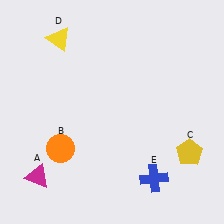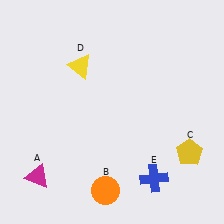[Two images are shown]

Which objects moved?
The objects that moved are: the orange circle (B), the yellow triangle (D).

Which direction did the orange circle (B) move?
The orange circle (B) moved right.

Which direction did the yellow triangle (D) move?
The yellow triangle (D) moved down.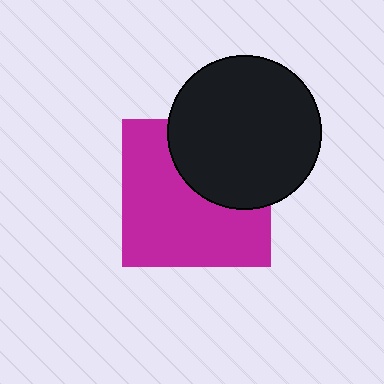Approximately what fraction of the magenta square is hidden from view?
Roughly 37% of the magenta square is hidden behind the black circle.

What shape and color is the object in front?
The object in front is a black circle.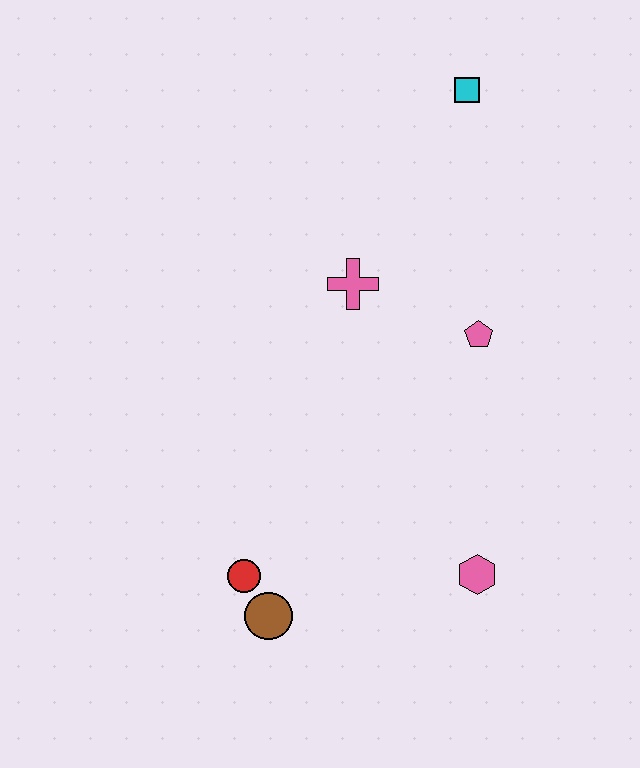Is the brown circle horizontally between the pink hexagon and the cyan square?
No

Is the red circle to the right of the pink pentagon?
No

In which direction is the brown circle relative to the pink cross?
The brown circle is below the pink cross.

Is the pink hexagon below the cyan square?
Yes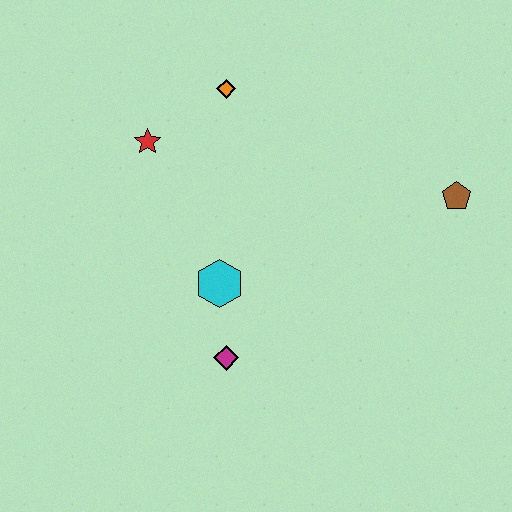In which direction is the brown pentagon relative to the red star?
The brown pentagon is to the right of the red star.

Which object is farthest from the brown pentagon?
The red star is farthest from the brown pentagon.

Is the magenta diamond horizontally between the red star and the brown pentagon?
Yes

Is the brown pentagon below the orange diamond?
Yes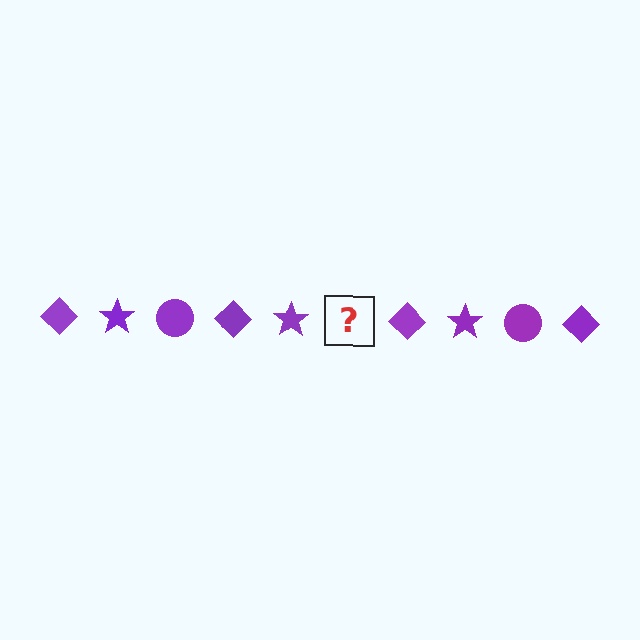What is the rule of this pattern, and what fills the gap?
The rule is that the pattern cycles through diamond, star, circle shapes in purple. The gap should be filled with a purple circle.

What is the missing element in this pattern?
The missing element is a purple circle.